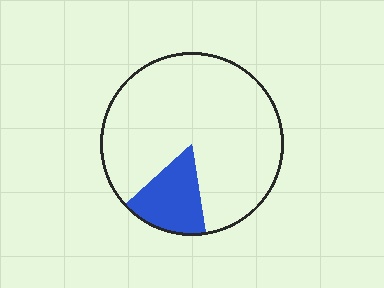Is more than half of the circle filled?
No.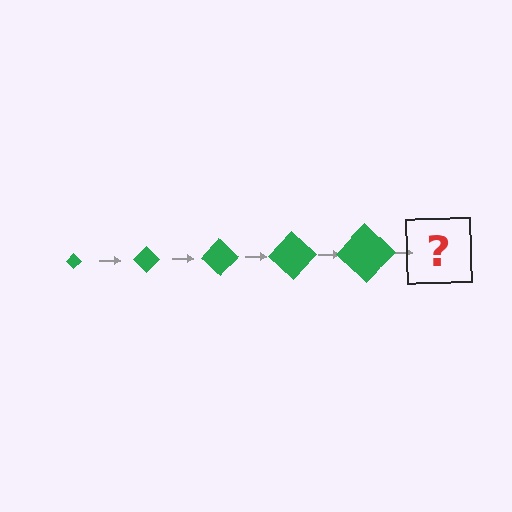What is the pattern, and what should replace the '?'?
The pattern is that the diamond gets progressively larger each step. The '?' should be a green diamond, larger than the previous one.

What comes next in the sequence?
The next element should be a green diamond, larger than the previous one.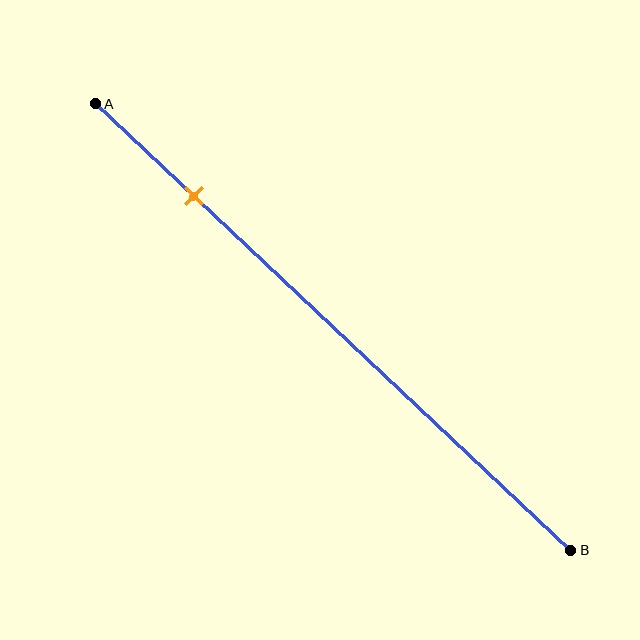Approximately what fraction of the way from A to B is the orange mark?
The orange mark is approximately 20% of the way from A to B.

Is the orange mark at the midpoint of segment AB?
No, the mark is at about 20% from A, not at the 50% midpoint.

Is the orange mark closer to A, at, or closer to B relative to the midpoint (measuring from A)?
The orange mark is closer to point A than the midpoint of segment AB.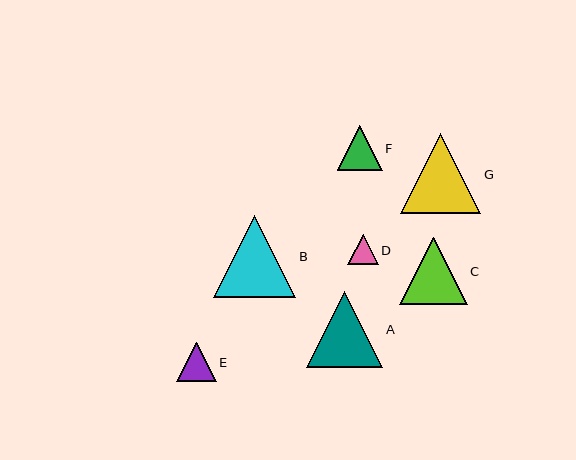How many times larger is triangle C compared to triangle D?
Triangle C is approximately 2.2 times the size of triangle D.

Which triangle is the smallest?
Triangle D is the smallest with a size of approximately 30 pixels.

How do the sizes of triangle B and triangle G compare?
Triangle B and triangle G are approximately the same size.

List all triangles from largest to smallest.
From largest to smallest: B, G, A, C, F, E, D.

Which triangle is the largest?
Triangle B is the largest with a size of approximately 82 pixels.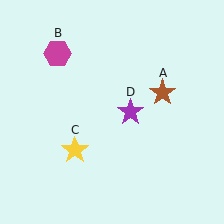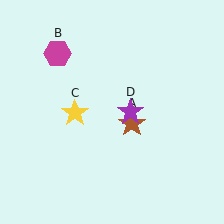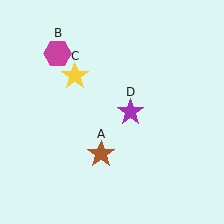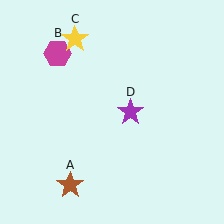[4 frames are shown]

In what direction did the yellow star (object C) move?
The yellow star (object C) moved up.